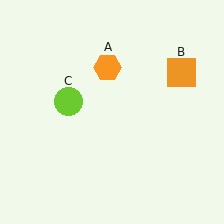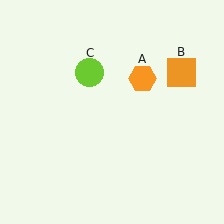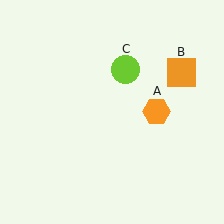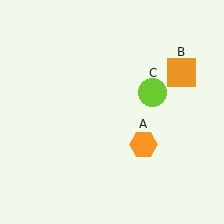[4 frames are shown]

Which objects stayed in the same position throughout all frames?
Orange square (object B) remained stationary.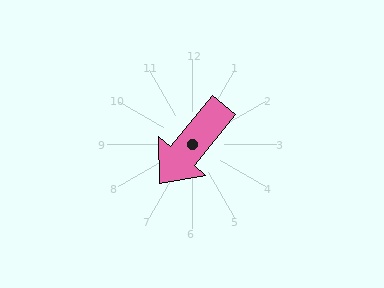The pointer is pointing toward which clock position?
Roughly 7 o'clock.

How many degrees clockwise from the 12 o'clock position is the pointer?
Approximately 219 degrees.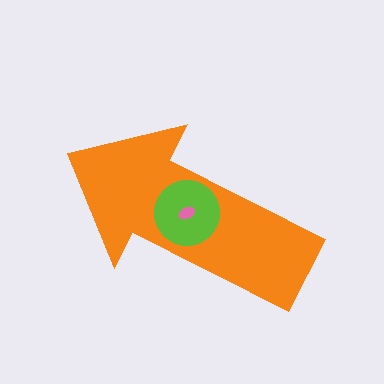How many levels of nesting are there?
3.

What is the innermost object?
The pink ellipse.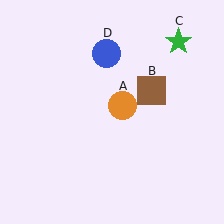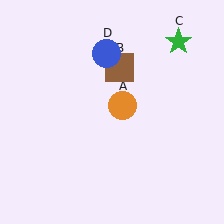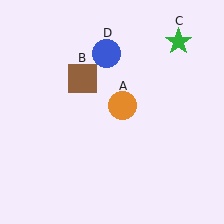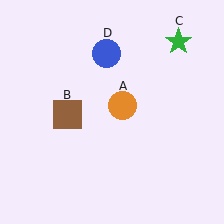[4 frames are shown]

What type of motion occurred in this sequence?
The brown square (object B) rotated counterclockwise around the center of the scene.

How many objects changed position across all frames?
1 object changed position: brown square (object B).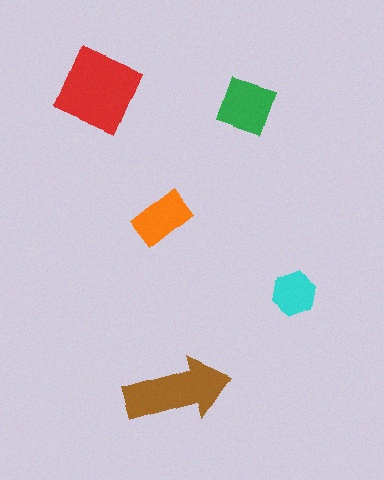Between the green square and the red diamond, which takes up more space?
The red diamond.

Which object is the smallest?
The cyan hexagon.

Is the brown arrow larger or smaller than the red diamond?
Smaller.